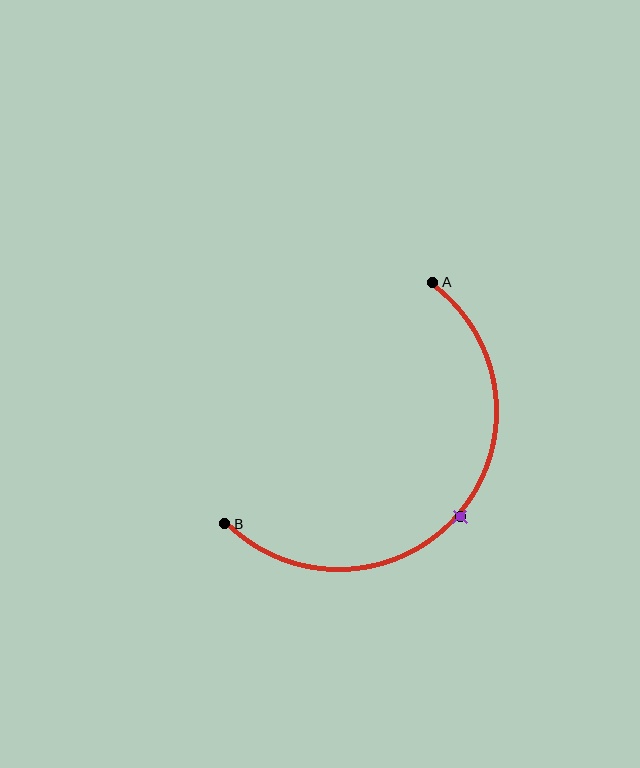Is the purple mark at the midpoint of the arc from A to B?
Yes. The purple mark lies on the arc at equal arc-length from both A and B — it is the arc midpoint.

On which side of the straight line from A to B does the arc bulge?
The arc bulges below and to the right of the straight line connecting A and B.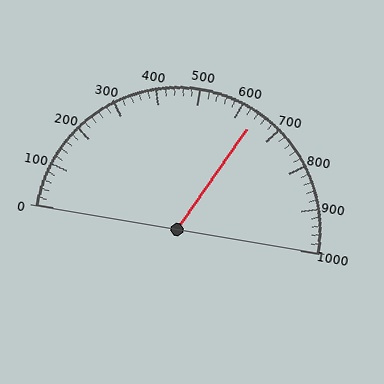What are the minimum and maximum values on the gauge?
The gauge ranges from 0 to 1000.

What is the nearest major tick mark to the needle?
The nearest major tick mark is 600.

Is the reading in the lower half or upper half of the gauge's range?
The reading is in the upper half of the range (0 to 1000).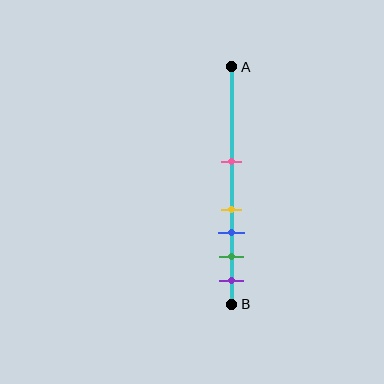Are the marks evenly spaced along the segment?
No, the marks are not evenly spaced.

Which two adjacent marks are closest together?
The yellow and blue marks are the closest adjacent pair.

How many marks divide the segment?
There are 5 marks dividing the segment.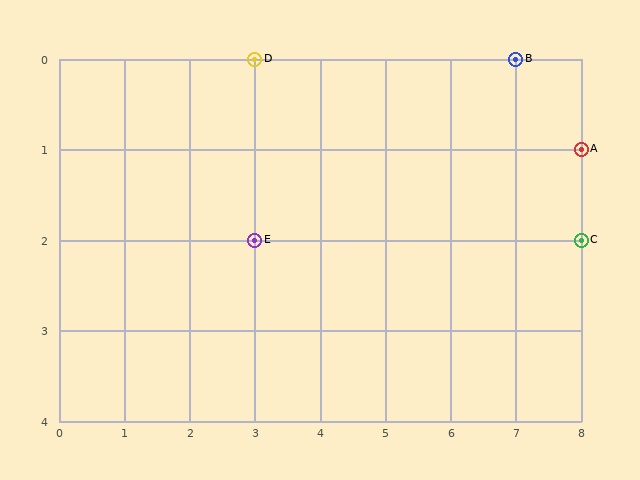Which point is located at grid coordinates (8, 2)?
Point C is at (8, 2).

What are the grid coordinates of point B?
Point B is at grid coordinates (7, 0).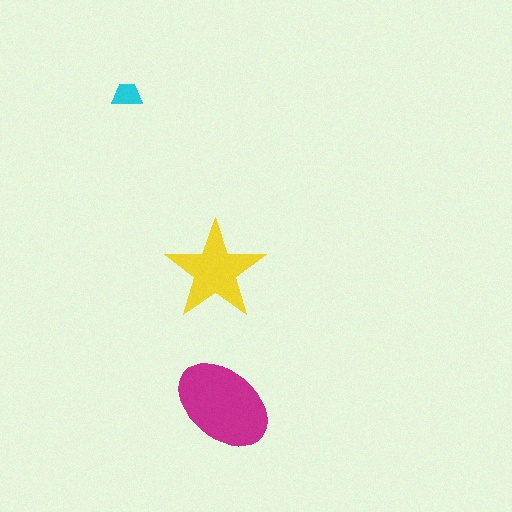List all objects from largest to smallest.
The magenta ellipse, the yellow star, the cyan trapezoid.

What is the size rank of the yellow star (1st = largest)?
2nd.